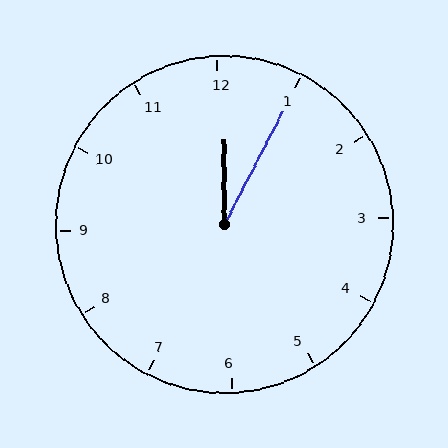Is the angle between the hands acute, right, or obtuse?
It is acute.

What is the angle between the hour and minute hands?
Approximately 28 degrees.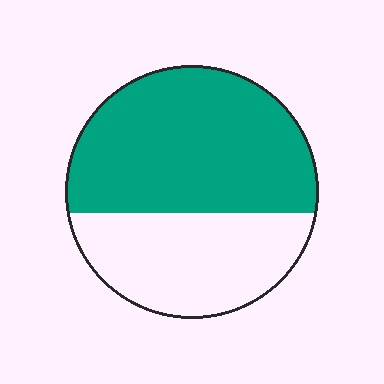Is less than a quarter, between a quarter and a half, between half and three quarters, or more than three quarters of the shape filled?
Between half and three quarters.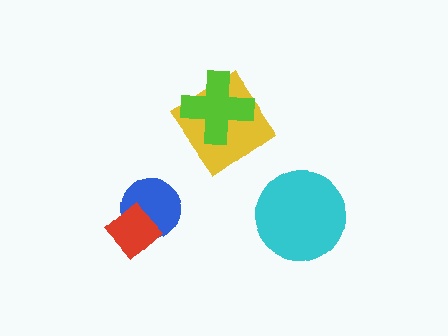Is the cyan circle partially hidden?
No, no other shape covers it.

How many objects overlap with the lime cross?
1 object overlaps with the lime cross.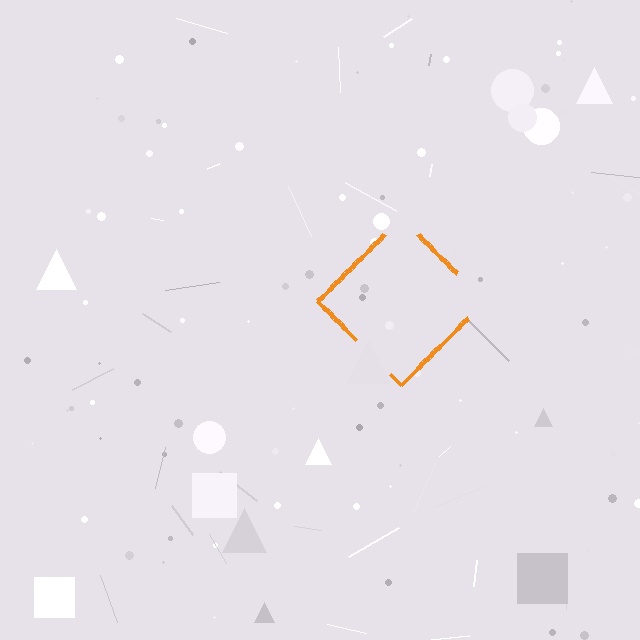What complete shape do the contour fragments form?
The contour fragments form a diamond.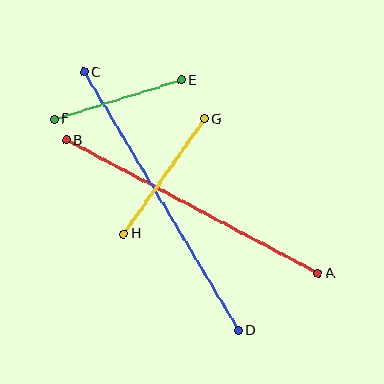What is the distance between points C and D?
The distance is approximately 301 pixels.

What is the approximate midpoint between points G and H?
The midpoint is at approximately (164, 177) pixels.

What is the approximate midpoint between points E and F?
The midpoint is at approximately (118, 100) pixels.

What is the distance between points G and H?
The distance is approximately 140 pixels.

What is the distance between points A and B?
The distance is approximately 285 pixels.